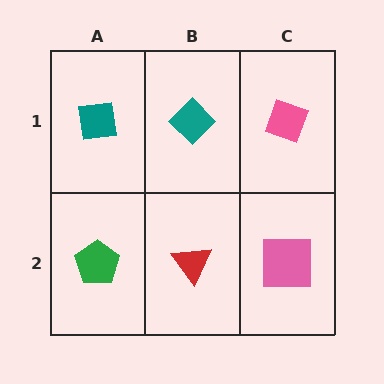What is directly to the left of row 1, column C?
A teal diamond.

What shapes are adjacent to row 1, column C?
A pink square (row 2, column C), a teal diamond (row 1, column B).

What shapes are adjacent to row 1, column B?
A red triangle (row 2, column B), a teal square (row 1, column A), a pink diamond (row 1, column C).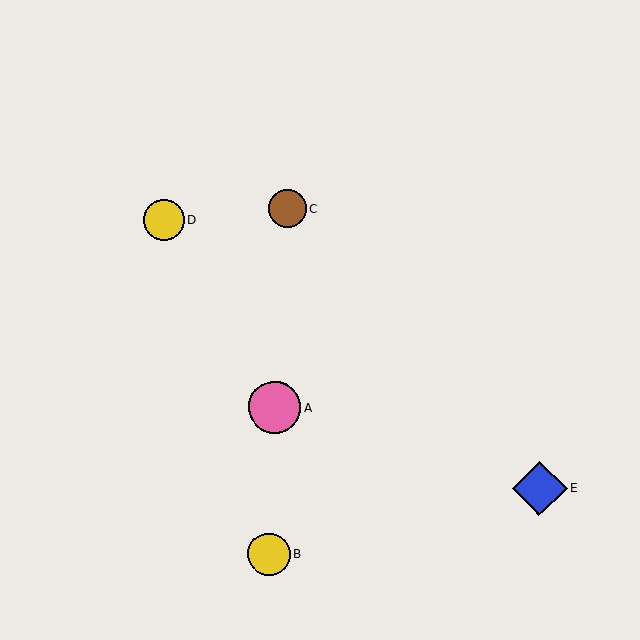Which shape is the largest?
The blue diamond (labeled E) is the largest.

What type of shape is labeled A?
Shape A is a pink circle.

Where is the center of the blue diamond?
The center of the blue diamond is at (539, 488).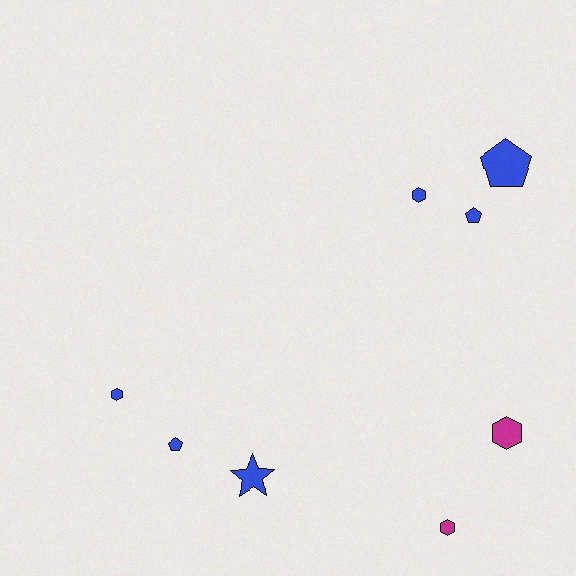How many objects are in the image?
There are 8 objects.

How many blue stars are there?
There is 1 blue star.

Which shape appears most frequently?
Hexagon, with 4 objects.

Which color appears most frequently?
Blue, with 6 objects.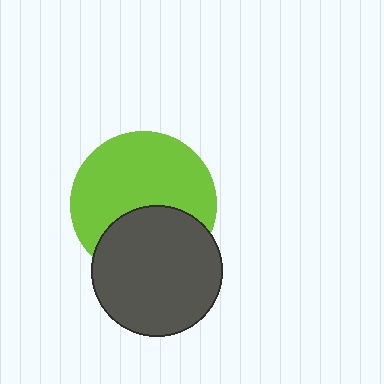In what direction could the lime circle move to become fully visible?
The lime circle could move up. That would shift it out from behind the dark gray circle entirely.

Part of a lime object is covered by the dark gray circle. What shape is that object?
It is a circle.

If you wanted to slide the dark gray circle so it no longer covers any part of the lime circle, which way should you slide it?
Slide it down — that is the most direct way to separate the two shapes.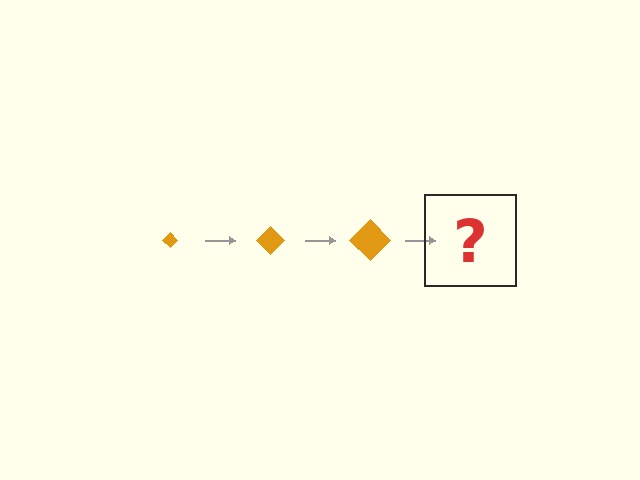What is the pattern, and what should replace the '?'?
The pattern is that the diamond gets progressively larger each step. The '?' should be an orange diamond, larger than the previous one.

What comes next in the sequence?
The next element should be an orange diamond, larger than the previous one.